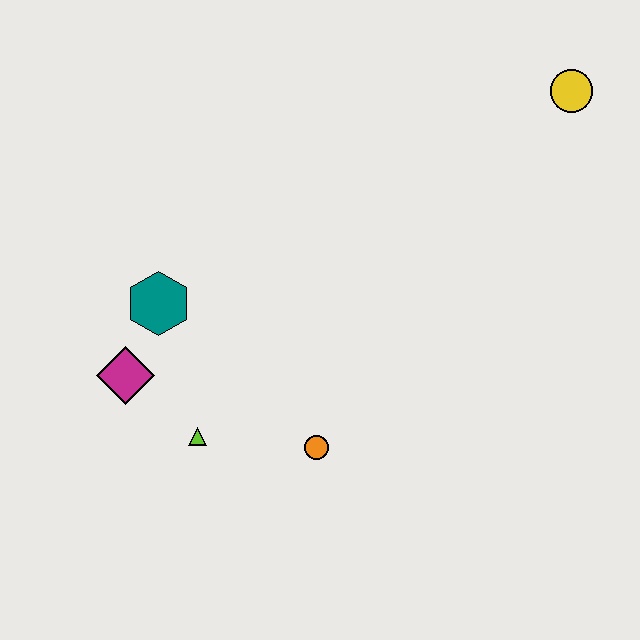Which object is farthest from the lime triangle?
The yellow circle is farthest from the lime triangle.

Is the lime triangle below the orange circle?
No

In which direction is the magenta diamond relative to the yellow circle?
The magenta diamond is to the left of the yellow circle.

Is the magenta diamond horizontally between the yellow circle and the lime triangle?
No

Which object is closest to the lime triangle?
The magenta diamond is closest to the lime triangle.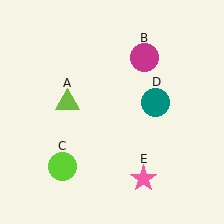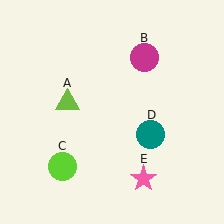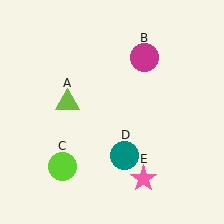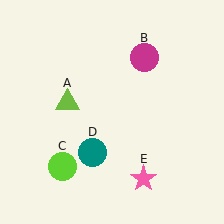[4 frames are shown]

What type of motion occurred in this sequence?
The teal circle (object D) rotated clockwise around the center of the scene.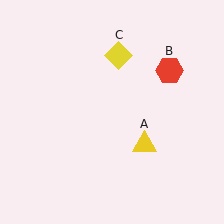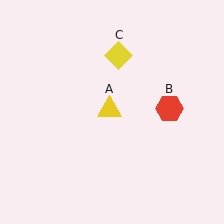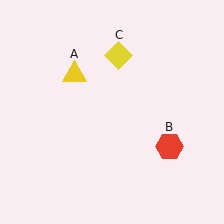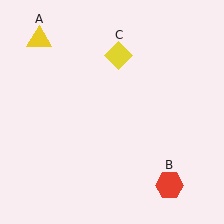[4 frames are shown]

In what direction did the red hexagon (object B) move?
The red hexagon (object B) moved down.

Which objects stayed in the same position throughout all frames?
Yellow diamond (object C) remained stationary.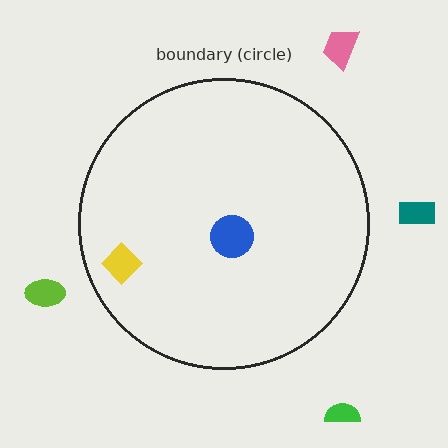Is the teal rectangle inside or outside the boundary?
Outside.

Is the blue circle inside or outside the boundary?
Inside.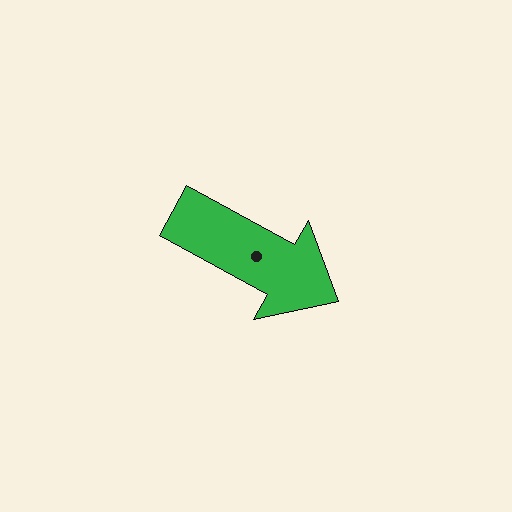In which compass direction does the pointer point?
Southeast.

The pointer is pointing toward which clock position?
Roughly 4 o'clock.